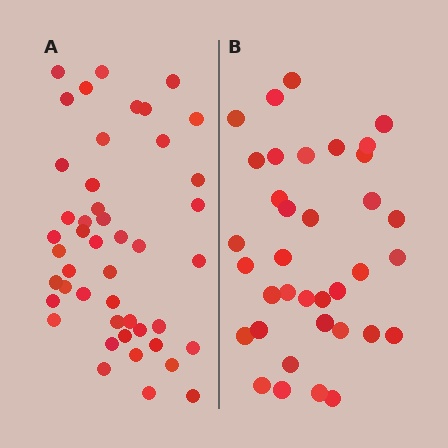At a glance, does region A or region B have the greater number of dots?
Region A (the left region) has more dots.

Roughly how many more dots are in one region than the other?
Region A has roughly 10 or so more dots than region B.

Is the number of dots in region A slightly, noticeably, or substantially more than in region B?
Region A has noticeably more, but not dramatically so. The ratio is roughly 1.3 to 1.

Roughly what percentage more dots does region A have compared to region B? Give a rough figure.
About 30% more.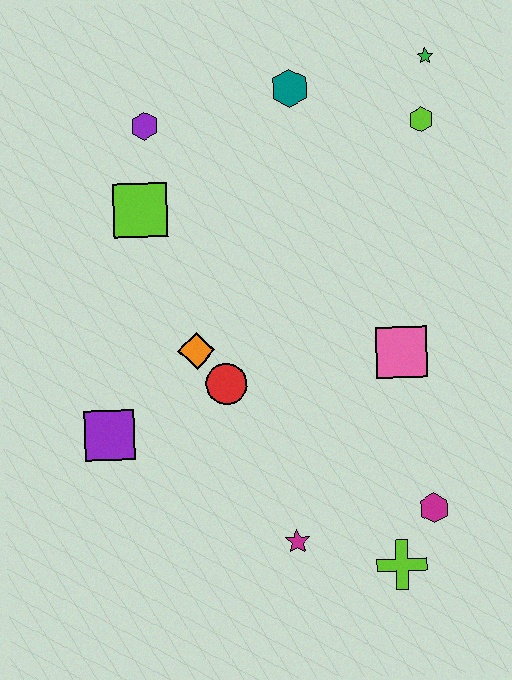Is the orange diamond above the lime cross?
Yes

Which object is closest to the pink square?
The magenta hexagon is closest to the pink square.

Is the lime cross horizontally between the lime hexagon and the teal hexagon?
Yes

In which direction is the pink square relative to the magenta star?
The pink square is above the magenta star.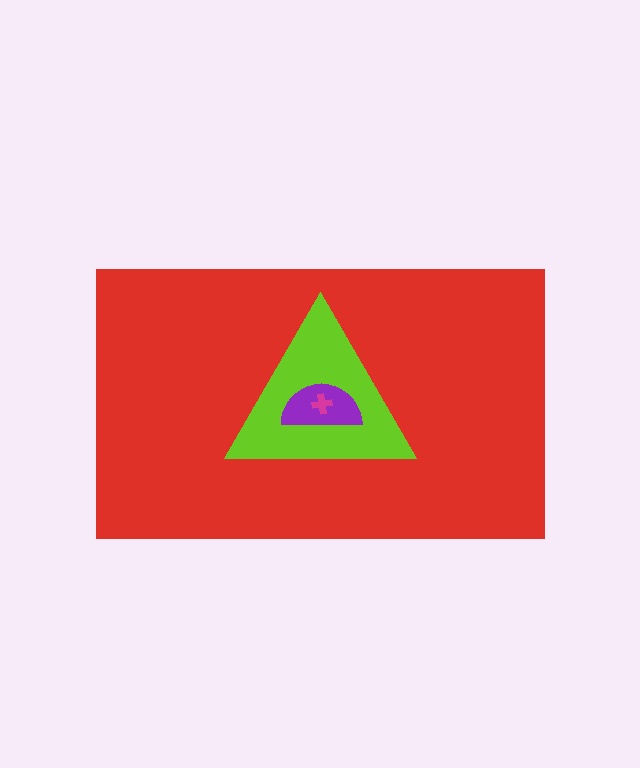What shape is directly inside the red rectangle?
The lime triangle.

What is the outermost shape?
The red rectangle.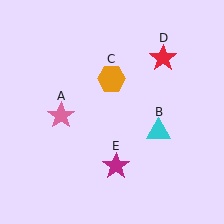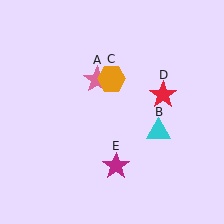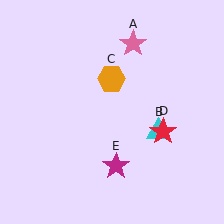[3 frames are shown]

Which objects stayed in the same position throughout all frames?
Cyan triangle (object B) and orange hexagon (object C) and magenta star (object E) remained stationary.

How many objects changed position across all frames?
2 objects changed position: pink star (object A), red star (object D).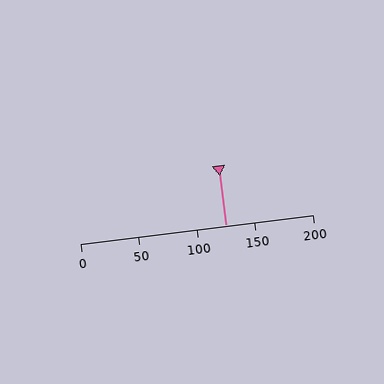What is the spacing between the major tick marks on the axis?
The major ticks are spaced 50 apart.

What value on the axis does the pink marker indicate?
The marker indicates approximately 125.